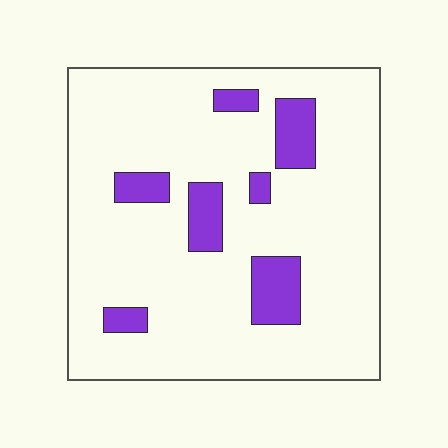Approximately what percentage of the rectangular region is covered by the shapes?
Approximately 15%.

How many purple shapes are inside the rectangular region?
7.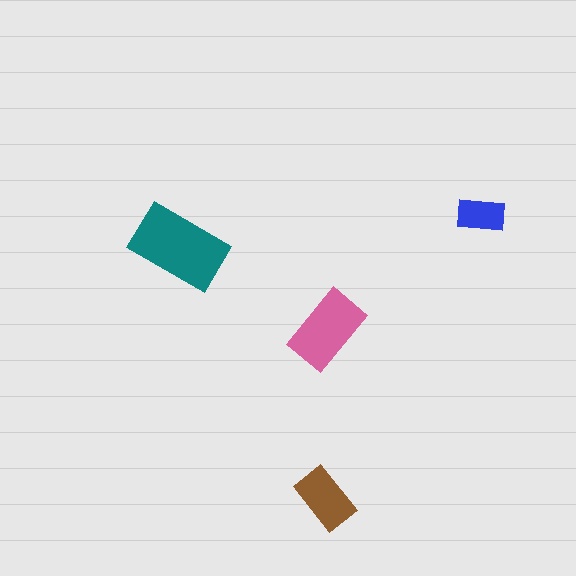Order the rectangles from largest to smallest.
the teal one, the pink one, the brown one, the blue one.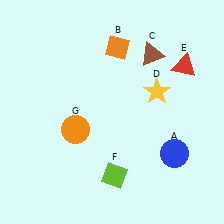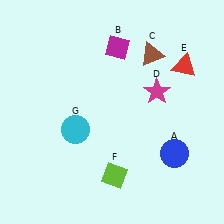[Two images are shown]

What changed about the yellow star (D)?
In Image 1, D is yellow. In Image 2, it changed to magenta.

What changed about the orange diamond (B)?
In Image 1, B is orange. In Image 2, it changed to magenta.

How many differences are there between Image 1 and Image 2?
There are 3 differences between the two images.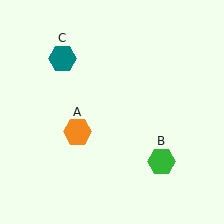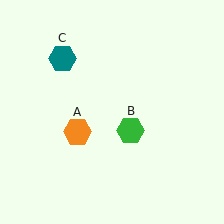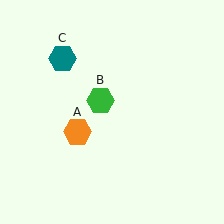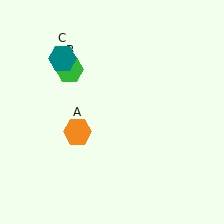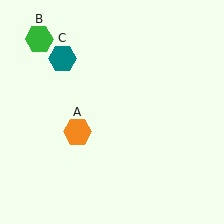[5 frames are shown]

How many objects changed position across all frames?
1 object changed position: green hexagon (object B).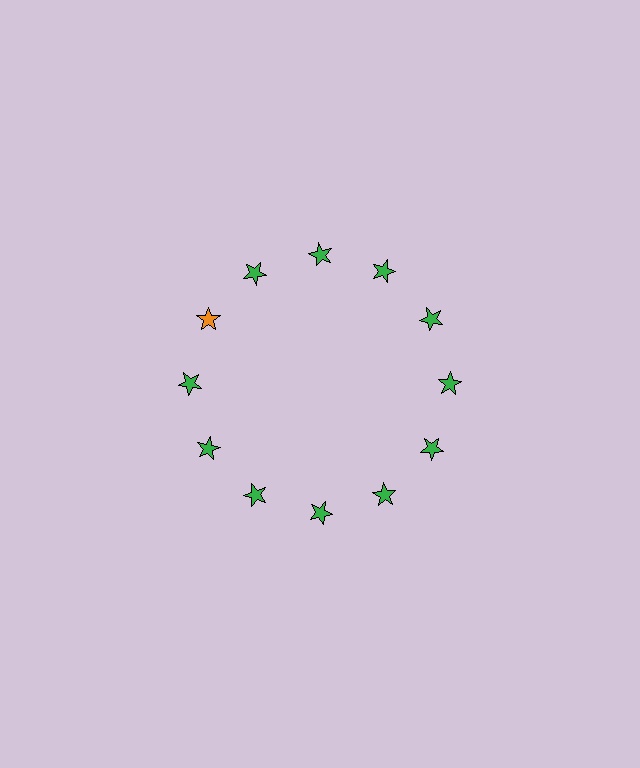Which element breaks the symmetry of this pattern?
The orange star at roughly the 10 o'clock position breaks the symmetry. All other shapes are green stars.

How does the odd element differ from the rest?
It has a different color: orange instead of green.